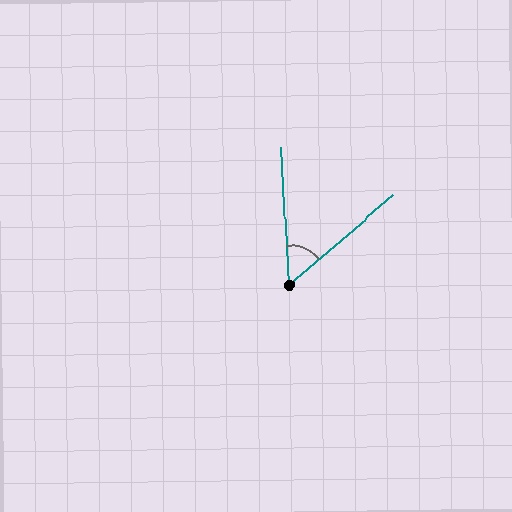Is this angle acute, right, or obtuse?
It is acute.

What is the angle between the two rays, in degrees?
Approximately 53 degrees.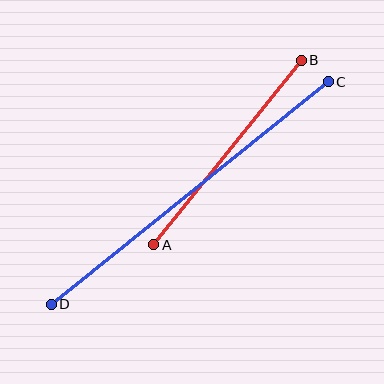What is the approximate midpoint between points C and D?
The midpoint is at approximately (190, 193) pixels.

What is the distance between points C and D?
The distance is approximately 355 pixels.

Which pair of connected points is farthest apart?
Points C and D are farthest apart.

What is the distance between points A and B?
The distance is approximately 236 pixels.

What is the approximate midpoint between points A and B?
The midpoint is at approximately (228, 152) pixels.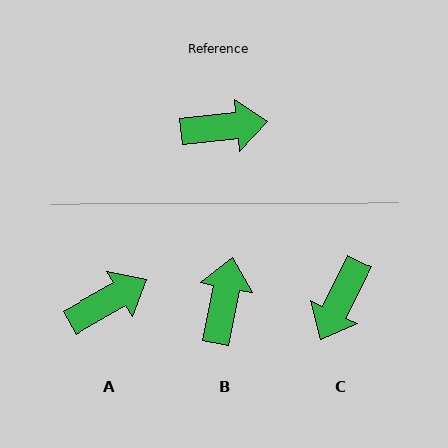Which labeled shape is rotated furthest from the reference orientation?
C, about 123 degrees away.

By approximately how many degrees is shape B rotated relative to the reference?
Approximately 73 degrees counter-clockwise.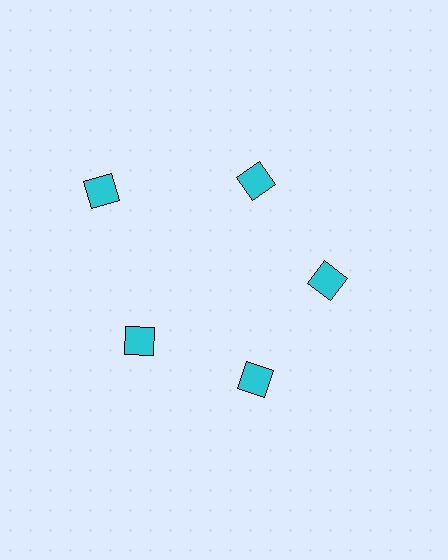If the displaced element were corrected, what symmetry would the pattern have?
It would have 5-fold rotational symmetry — the pattern would map onto itself every 72 degrees.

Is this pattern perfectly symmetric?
No. The 5 cyan diamonds are arranged in a ring, but one element near the 10 o'clock position is pushed outward from the center, breaking the 5-fold rotational symmetry.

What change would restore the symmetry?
The symmetry would be restored by moving it inward, back onto the ring so that all 5 diamonds sit at equal angles and equal distance from the center.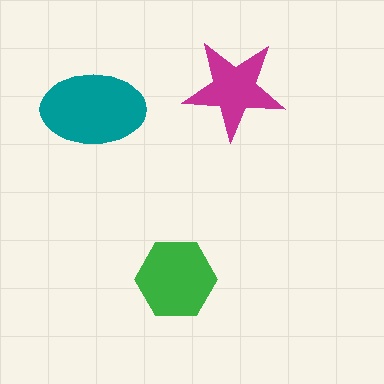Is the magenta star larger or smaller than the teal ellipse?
Smaller.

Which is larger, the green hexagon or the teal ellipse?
The teal ellipse.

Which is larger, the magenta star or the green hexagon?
The green hexagon.